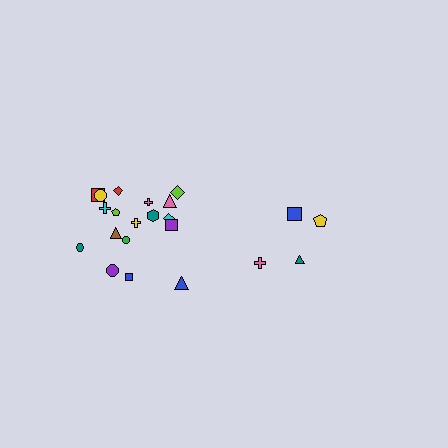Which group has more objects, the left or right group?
The left group.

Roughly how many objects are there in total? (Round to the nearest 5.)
Roughly 20 objects in total.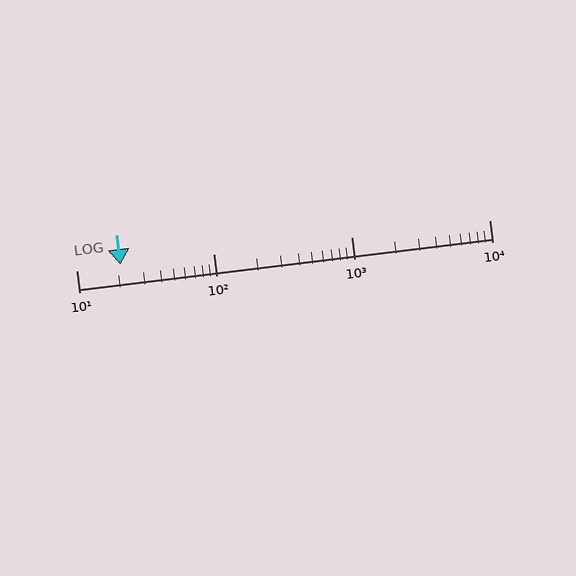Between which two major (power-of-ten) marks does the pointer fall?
The pointer is between 10 and 100.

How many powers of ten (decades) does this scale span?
The scale spans 3 decades, from 10 to 10000.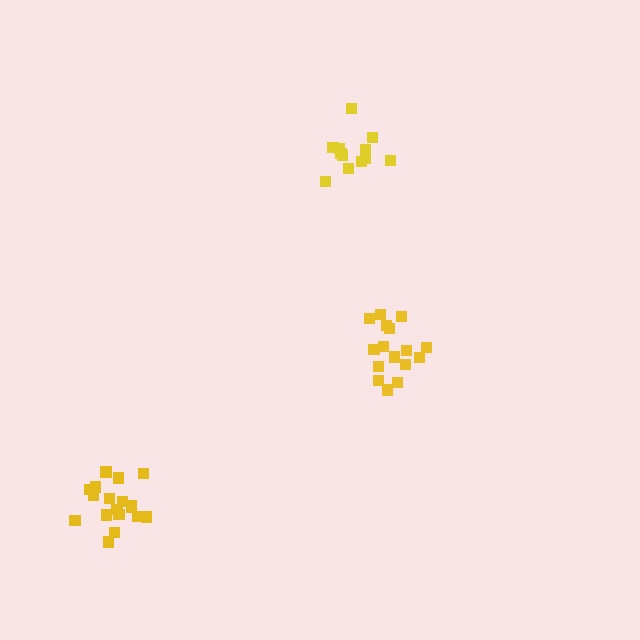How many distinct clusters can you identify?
There are 3 distinct clusters.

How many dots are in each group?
Group 1: 18 dots, Group 2: 12 dots, Group 3: 16 dots (46 total).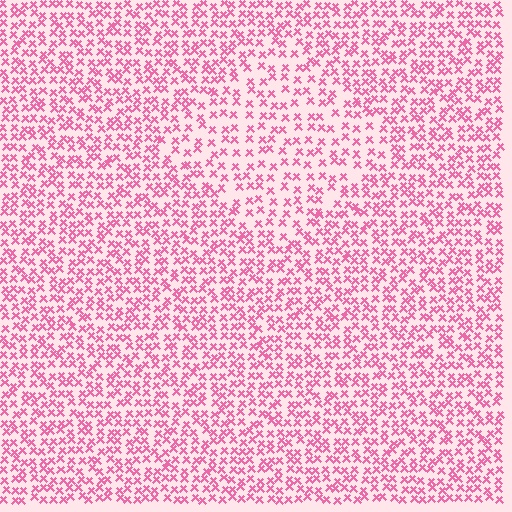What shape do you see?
I see a diamond.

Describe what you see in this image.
The image contains small pink elements arranged at two different densities. A diamond-shaped region is visible where the elements are less densely packed than the surrounding area.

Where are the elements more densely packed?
The elements are more densely packed outside the diamond boundary.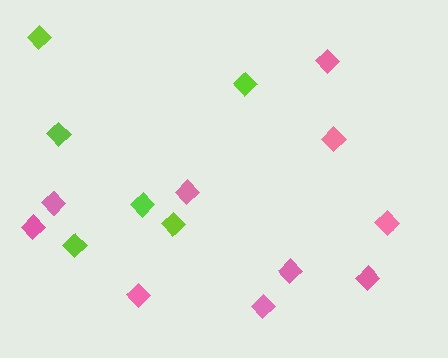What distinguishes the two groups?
There are 2 groups: one group of pink diamonds (10) and one group of lime diamonds (6).